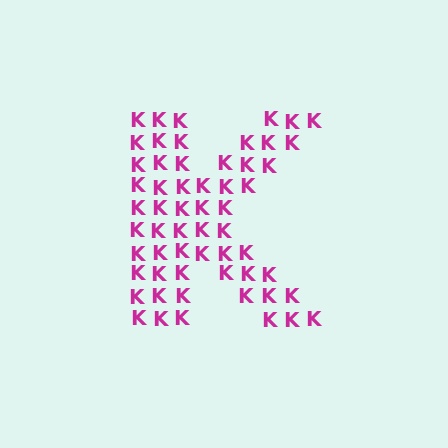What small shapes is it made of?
It is made of small letter K's.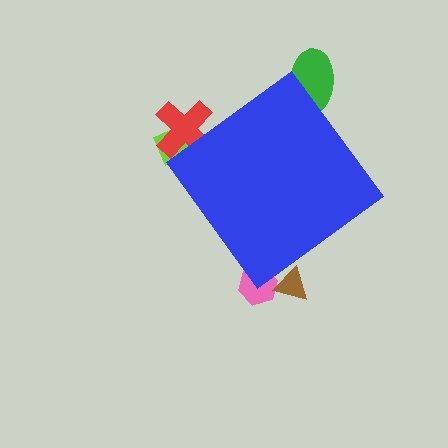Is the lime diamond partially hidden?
Yes, the lime diamond is partially hidden behind the blue diamond.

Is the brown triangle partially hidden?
Yes, the brown triangle is partially hidden behind the blue diamond.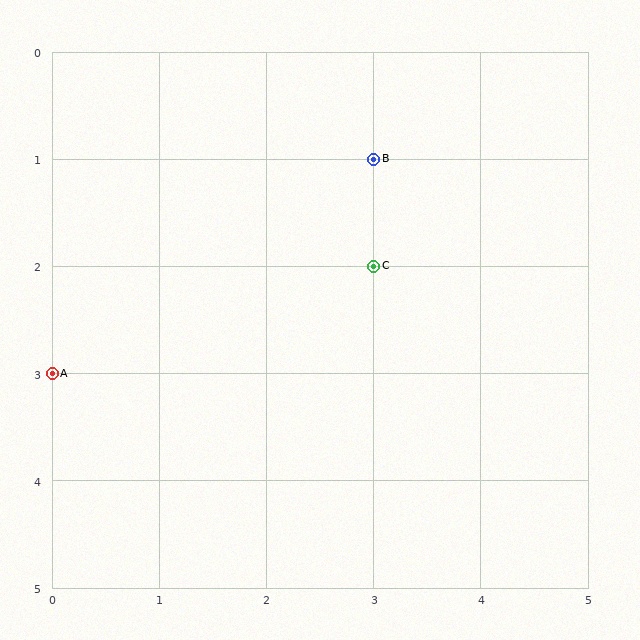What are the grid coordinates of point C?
Point C is at grid coordinates (3, 2).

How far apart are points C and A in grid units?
Points C and A are 3 columns and 1 row apart (about 3.2 grid units diagonally).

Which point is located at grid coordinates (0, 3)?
Point A is at (0, 3).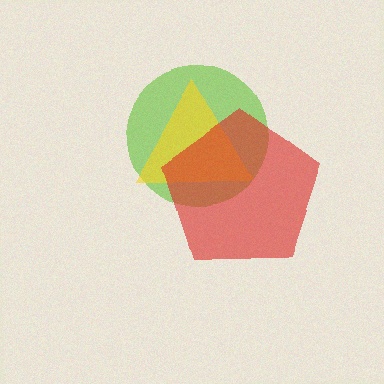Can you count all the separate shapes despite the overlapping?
Yes, there are 3 separate shapes.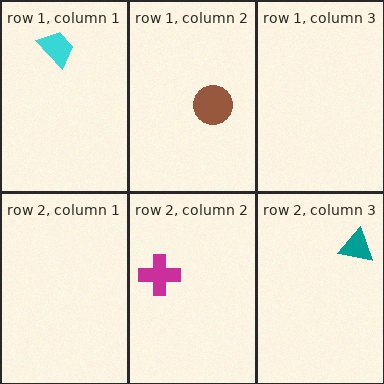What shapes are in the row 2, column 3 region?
The teal triangle.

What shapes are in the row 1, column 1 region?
The cyan trapezoid.